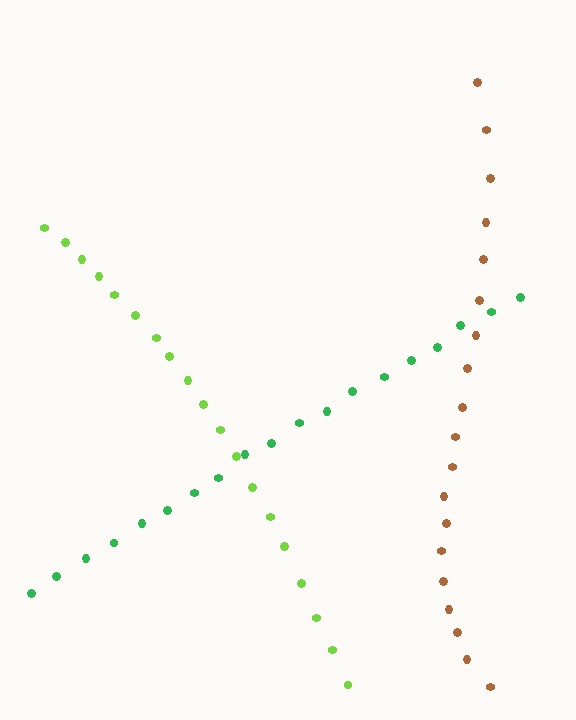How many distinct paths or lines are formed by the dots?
There are 3 distinct paths.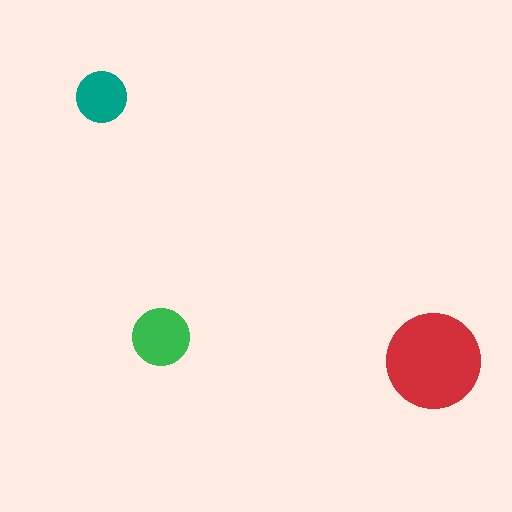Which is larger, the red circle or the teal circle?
The red one.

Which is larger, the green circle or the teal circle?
The green one.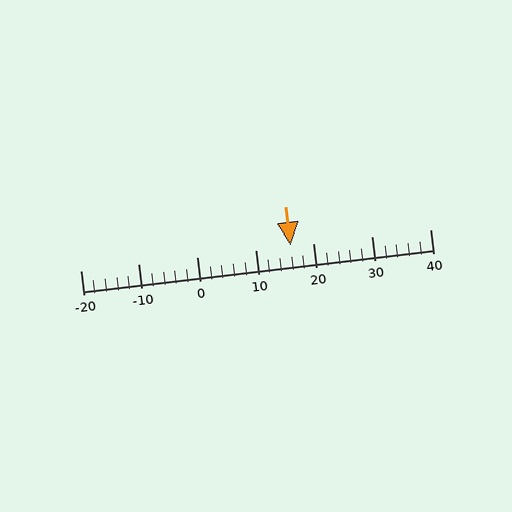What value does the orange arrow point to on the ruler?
The orange arrow points to approximately 16.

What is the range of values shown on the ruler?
The ruler shows values from -20 to 40.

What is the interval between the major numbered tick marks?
The major tick marks are spaced 10 units apart.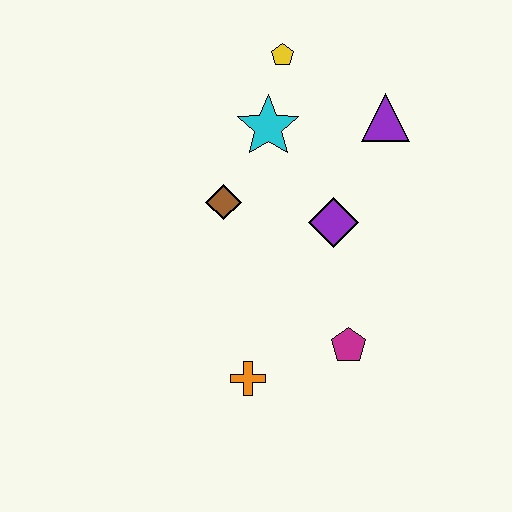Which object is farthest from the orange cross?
The yellow pentagon is farthest from the orange cross.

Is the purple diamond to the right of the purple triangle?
No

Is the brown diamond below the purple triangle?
Yes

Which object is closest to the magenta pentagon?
The orange cross is closest to the magenta pentagon.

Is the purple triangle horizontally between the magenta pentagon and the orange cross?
No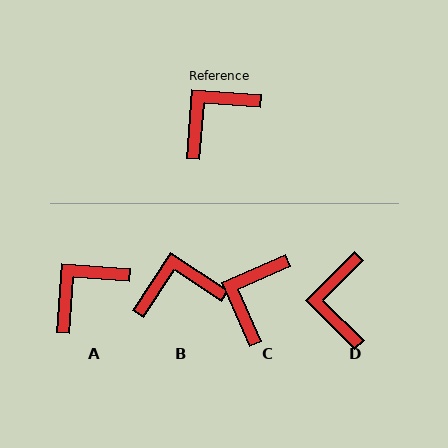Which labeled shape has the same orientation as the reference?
A.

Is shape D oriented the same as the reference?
No, it is off by about 50 degrees.